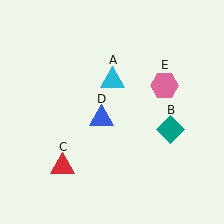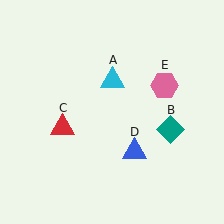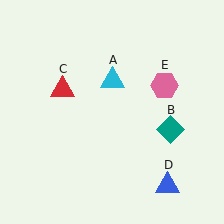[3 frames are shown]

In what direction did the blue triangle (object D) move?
The blue triangle (object D) moved down and to the right.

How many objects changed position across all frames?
2 objects changed position: red triangle (object C), blue triangle (object D).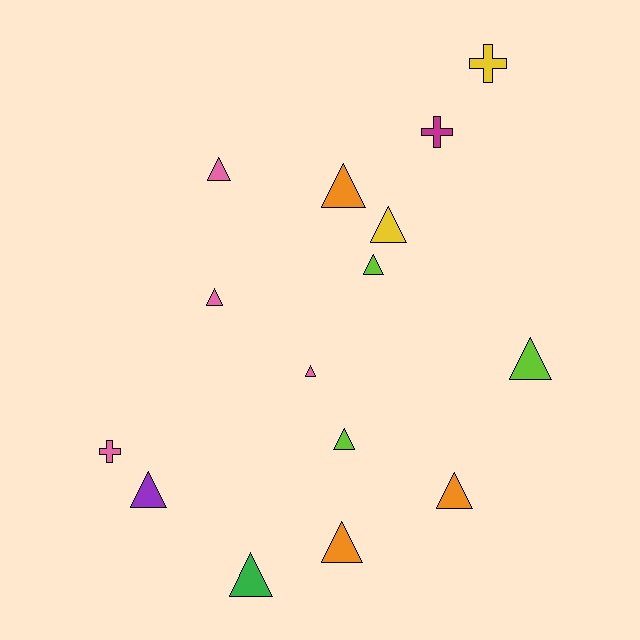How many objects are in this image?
There are 15 objects.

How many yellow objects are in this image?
There are 2 yellow objects.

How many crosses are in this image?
There are 3 crosses.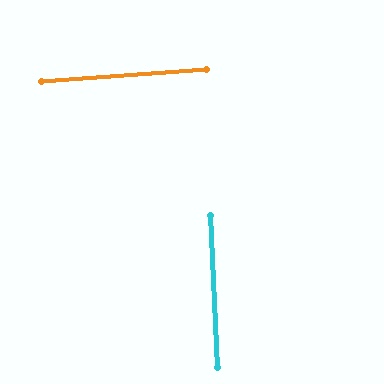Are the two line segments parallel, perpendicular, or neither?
Perpendicular — they meet at approximately 89°.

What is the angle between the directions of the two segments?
Approximately 89 degrees.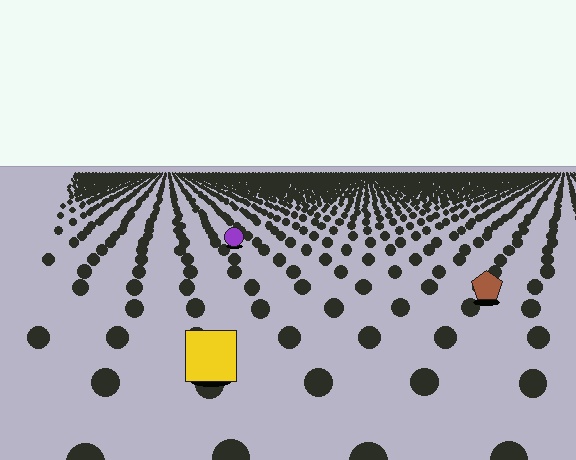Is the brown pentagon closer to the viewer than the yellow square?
No. The yellow square is closer — you can tell from the texture gradient: the ground texture is coarser near it.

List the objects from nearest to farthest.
From nearest to farthest: the yellow square, the brown pentagon, the purple circle.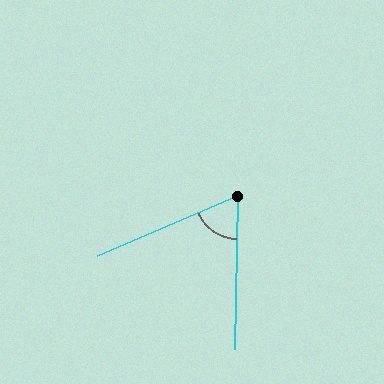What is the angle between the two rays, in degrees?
Approximately 66 degrees.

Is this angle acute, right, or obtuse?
It is acute.